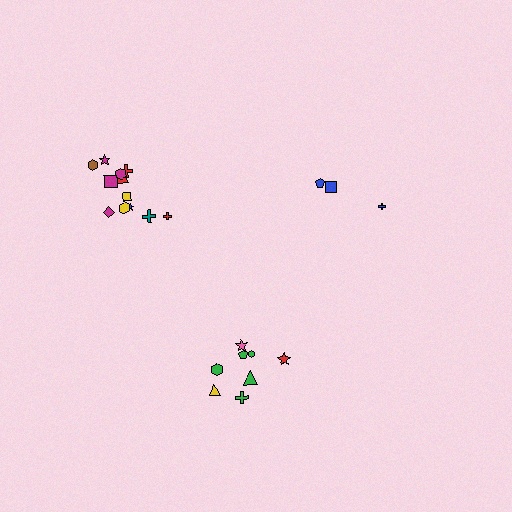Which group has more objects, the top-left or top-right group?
The top-left group.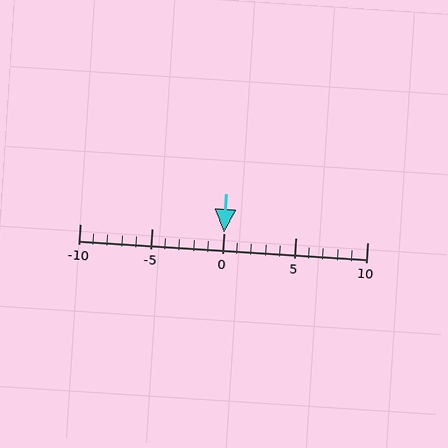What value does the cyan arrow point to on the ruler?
The cyan arrow points to approximately 0.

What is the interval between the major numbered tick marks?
The major tick marks are spaced 5 units apart.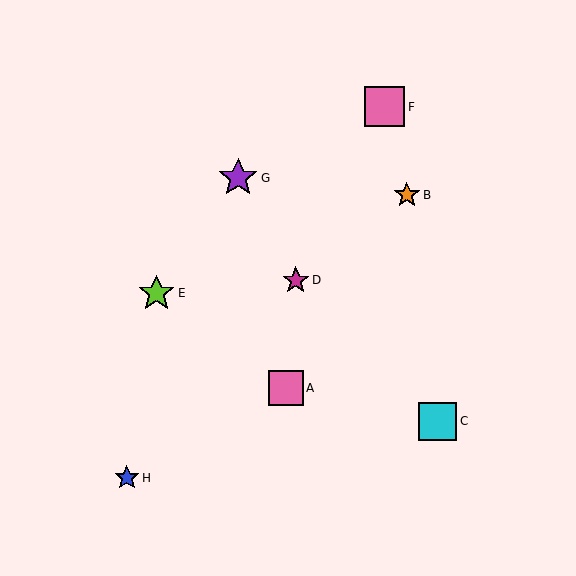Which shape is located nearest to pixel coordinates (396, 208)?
The orange star (labeled B) at (407, 195) is nearest to that location.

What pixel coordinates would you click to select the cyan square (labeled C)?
Click at (438, 421) to select the cyan square C.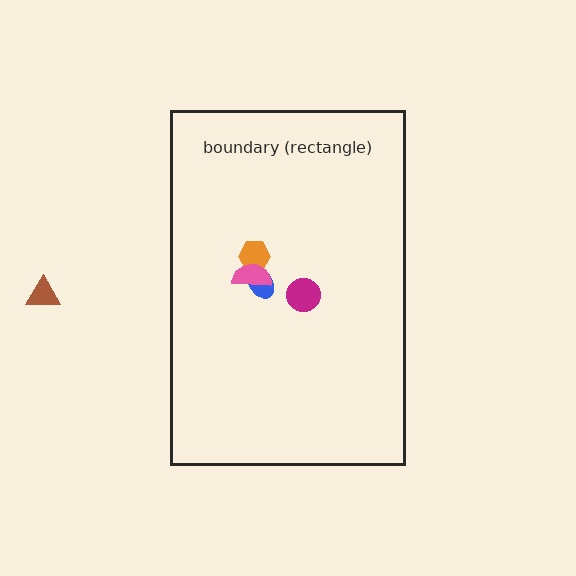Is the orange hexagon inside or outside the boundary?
Inside.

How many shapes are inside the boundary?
4 inside, 1 outside.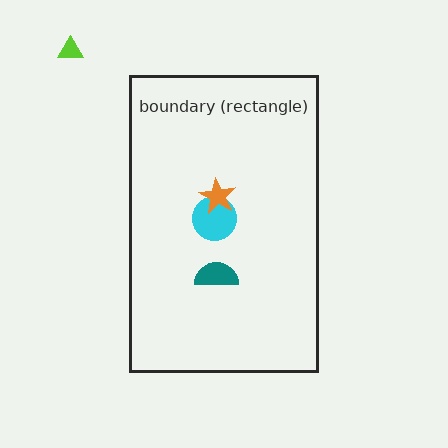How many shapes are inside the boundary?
3 inside, 1 outside.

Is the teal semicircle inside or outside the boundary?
Inside.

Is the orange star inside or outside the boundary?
Inside.